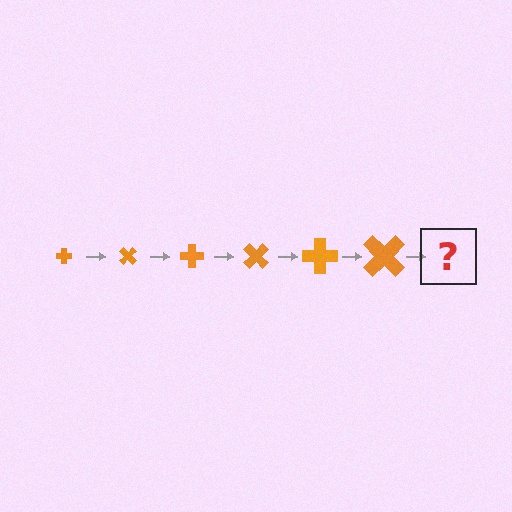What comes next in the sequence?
The next element should be a cross, larger than the previous one and rotated 270 degrees from the start.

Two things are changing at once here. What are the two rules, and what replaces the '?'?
The two rules are that the cross grows larger each step and it rotates 45 degrees each step. The '?' should be a cross, larger than the previous one and rotated 270 degrees from the start.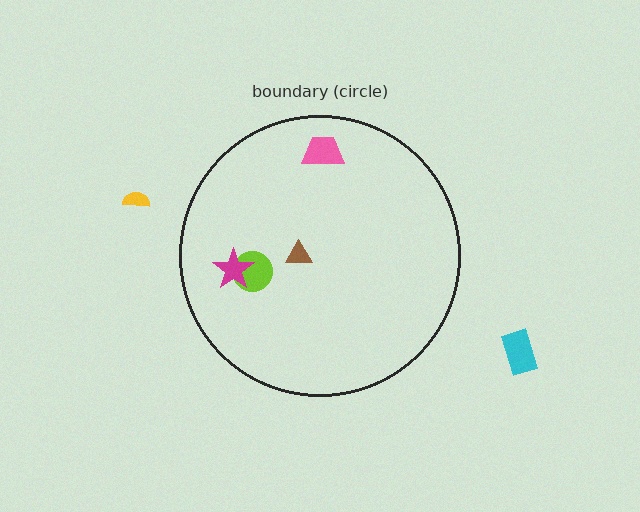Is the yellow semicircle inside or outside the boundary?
Outside.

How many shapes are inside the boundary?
4 inside, 2 outside.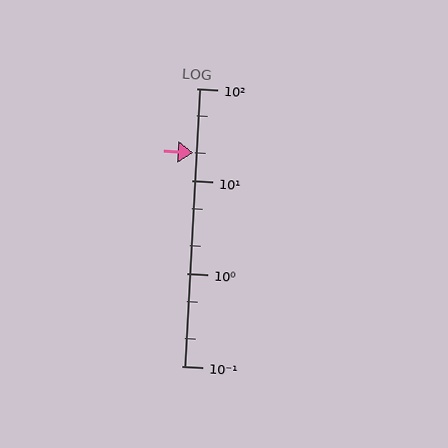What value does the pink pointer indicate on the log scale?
The pointer indicates approximately 20.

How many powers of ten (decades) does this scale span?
The scale spans 3 decades, from 0.1 to 100.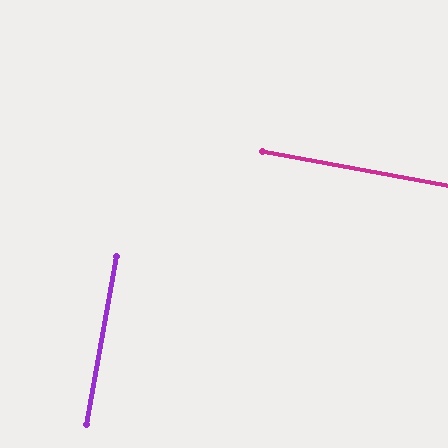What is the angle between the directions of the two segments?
Approximately 89 degrees.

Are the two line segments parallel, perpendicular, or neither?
Perpendicular — they meet at approximately 89°.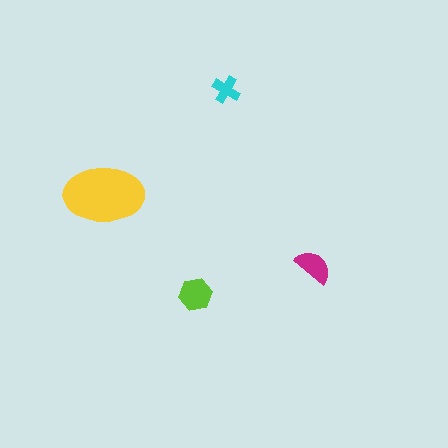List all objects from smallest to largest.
The cyan cross, the magenta semicircle, the lime hexagon, the yellow ellipse.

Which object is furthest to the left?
The yellow ellipse is leftmost.